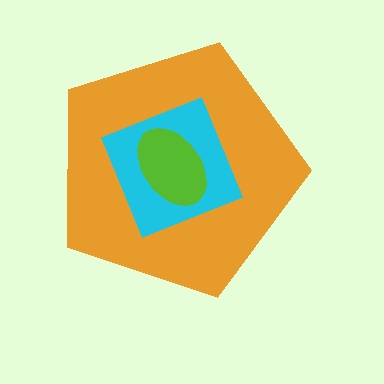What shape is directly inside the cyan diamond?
The lime ellipse.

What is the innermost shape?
The lime ellipse.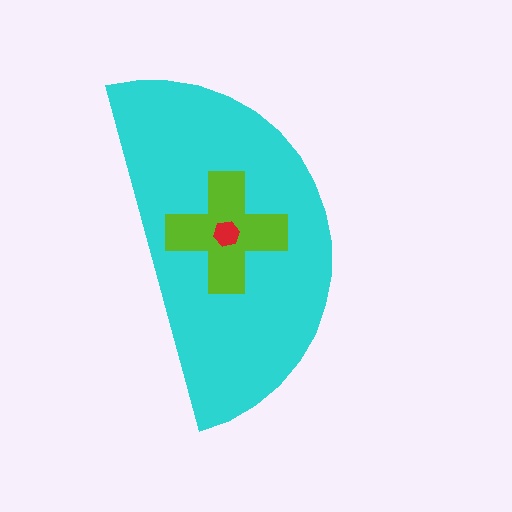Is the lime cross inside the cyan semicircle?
Yes.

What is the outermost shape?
The cyan semicircle.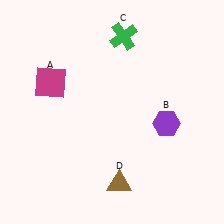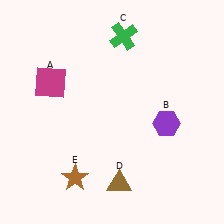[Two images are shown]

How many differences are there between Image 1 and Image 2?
There is 1 difference between the two images.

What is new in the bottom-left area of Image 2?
A brown star (E) was added in the bottom-left area of Image 2.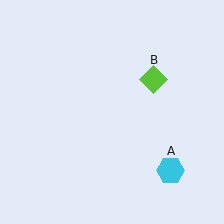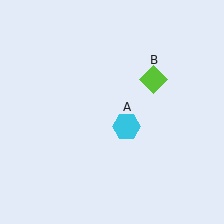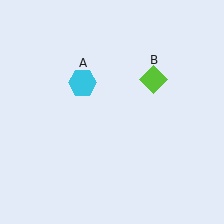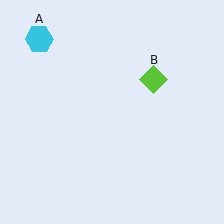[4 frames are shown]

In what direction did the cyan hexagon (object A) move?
The cyan hexagon (object A) moved up and to the left.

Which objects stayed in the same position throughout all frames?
Lime diamond (object B) remained stationary.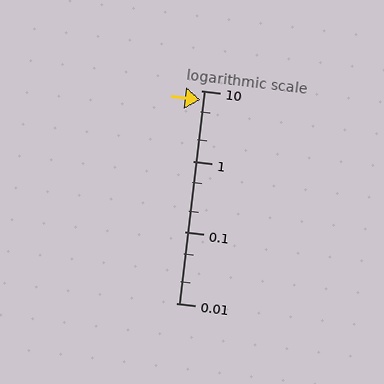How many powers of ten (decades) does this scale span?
The scale spans 3 decades, from 0.01 to 10.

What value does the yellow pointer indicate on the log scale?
The pointer indicates approximately 7.3.